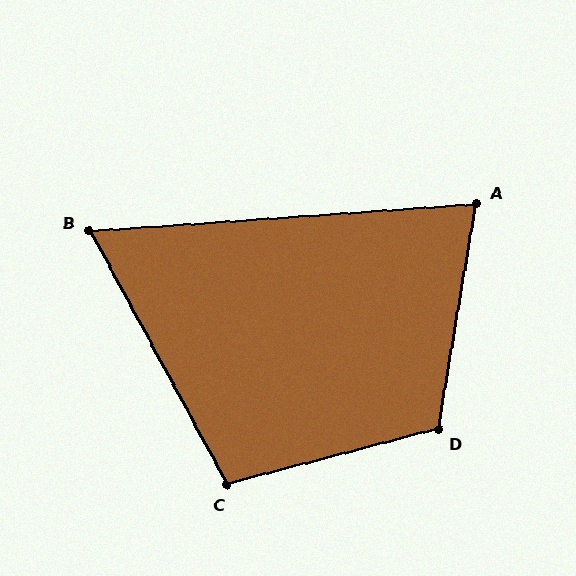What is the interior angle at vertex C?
Approximately 104 degrees (obtuse).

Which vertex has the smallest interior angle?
B, at approximately 66 degrees.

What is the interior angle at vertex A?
Approximately 76 degrees (acute).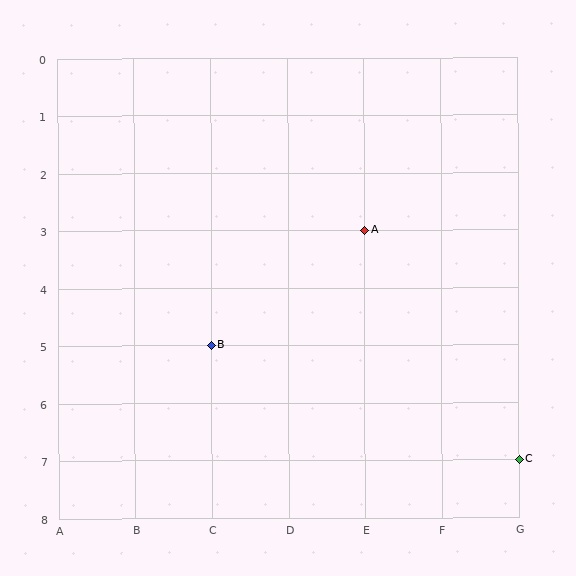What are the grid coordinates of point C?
Point C is at grid coordinates (G, 7).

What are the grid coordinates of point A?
Point A is at grid coordinates (E, 3).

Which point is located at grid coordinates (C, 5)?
Point B is at (C, 5).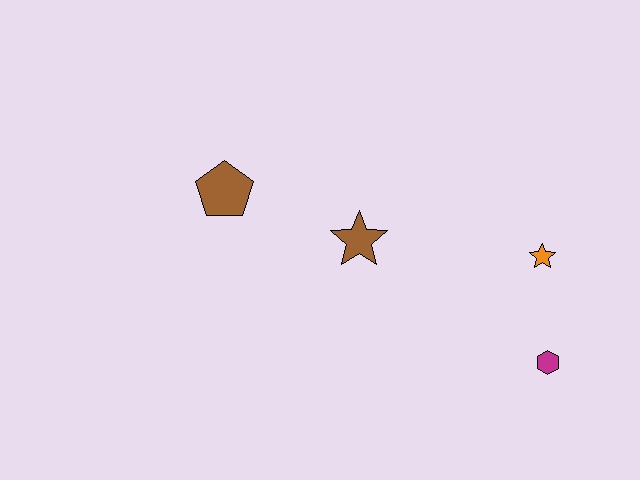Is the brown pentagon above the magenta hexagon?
Yes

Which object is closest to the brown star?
The brown pentagon is closest to the brown star.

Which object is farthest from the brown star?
The magenta hexagon is farthest from the brown star.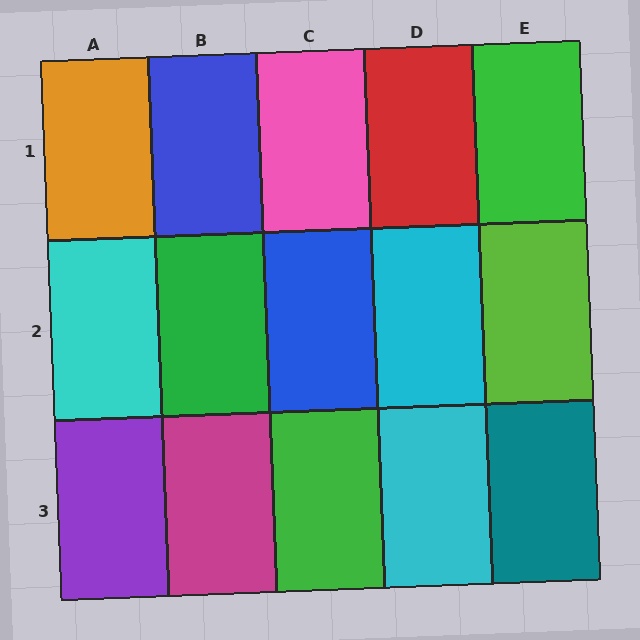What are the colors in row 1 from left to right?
Orange, blue, pink, red, green.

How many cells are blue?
2 cells are blue.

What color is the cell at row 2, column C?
Blue.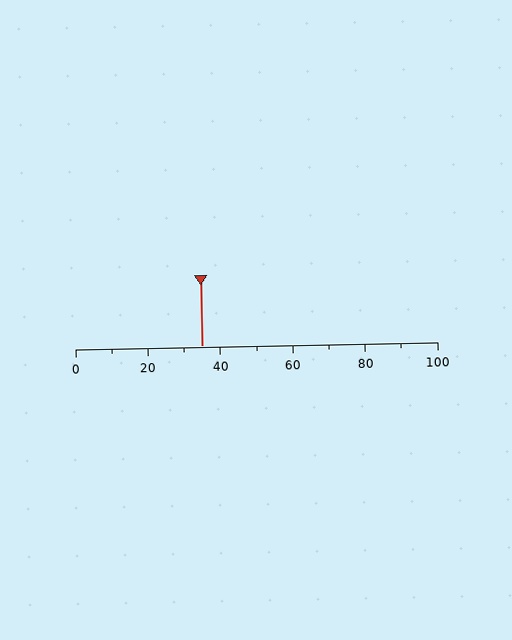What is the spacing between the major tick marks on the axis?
The major ticks are spaced 20 apart.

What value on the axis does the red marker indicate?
The marker indicates approximately 35.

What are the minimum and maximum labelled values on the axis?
The axis runs from 0 to 100.